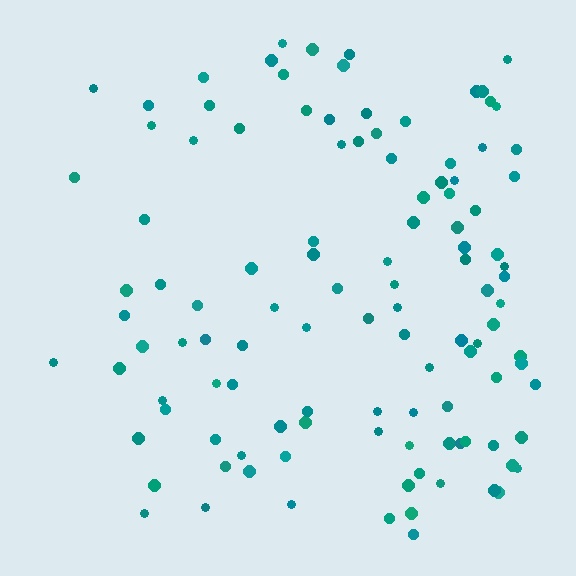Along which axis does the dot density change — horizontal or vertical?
Horizontal.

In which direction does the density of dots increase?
From left to right, with the right side densest.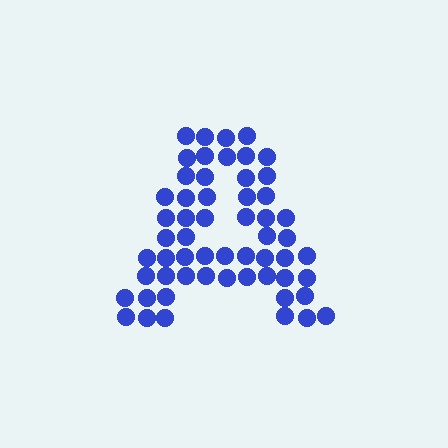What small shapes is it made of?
It is made of small circles.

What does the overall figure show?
The overall figure shows the letter A.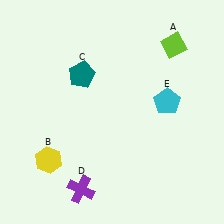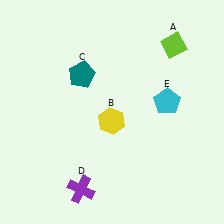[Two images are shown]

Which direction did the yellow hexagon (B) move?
The yellow hexagon (B) moved right.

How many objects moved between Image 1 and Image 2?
1 object moved between the two images.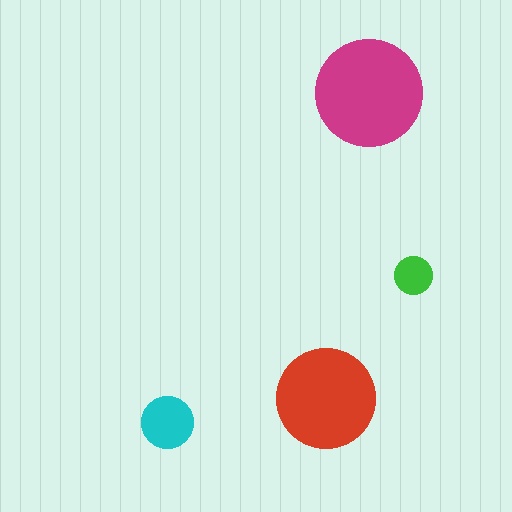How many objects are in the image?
There are 4 objects in the image.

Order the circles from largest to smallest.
the magenta one, the red one, the cyan one, the green one.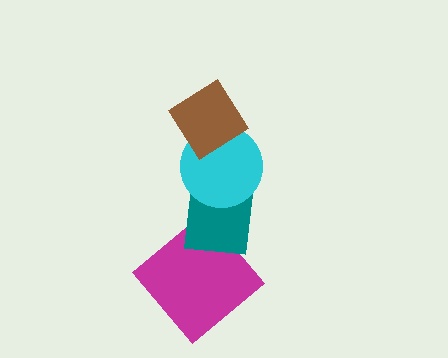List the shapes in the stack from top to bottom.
From top to bottom: the brown diamond, the cyan circle, the teal square, the magenta diamond.